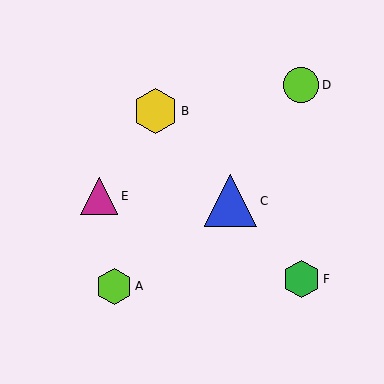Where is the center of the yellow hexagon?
The center of the yellow hexagon is at (155, 111).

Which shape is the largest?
The blue triangle (labeled C) is the largest.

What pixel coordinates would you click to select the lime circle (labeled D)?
Click at (301, 85) to select the lime circle D.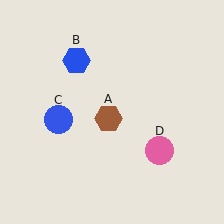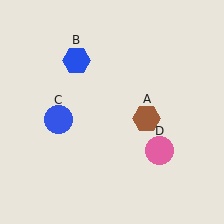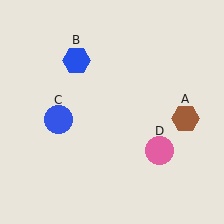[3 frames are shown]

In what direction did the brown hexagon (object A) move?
The brown hexagon (object A) moved right.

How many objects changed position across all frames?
1 object changed position: brown hexagon (object A).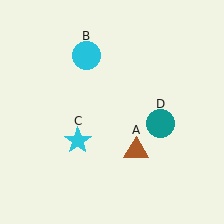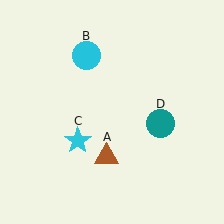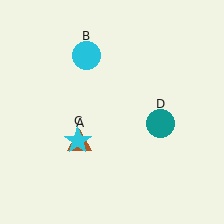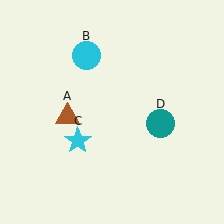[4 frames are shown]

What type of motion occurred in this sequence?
The brown triangle (object A) rotated clockwise around the center of the scene.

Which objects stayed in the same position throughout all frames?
Cyan circle (object B) and cyan star (object C) and teal circle (object D) remained stationary.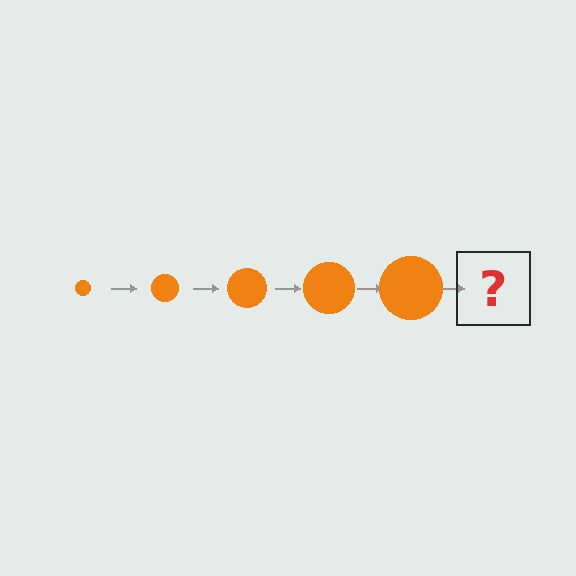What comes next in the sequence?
The next element should be an orange circle, larger than the previous one.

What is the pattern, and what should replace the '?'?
The pattern is that the circle gets progressively larger each step. The '?' should be an orange circle, larger than the previous one.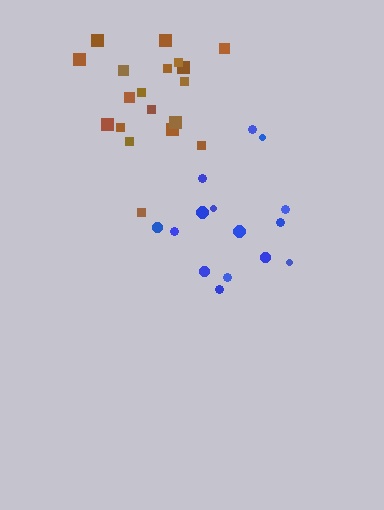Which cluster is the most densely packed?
Blue.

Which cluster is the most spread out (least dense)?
Brown.